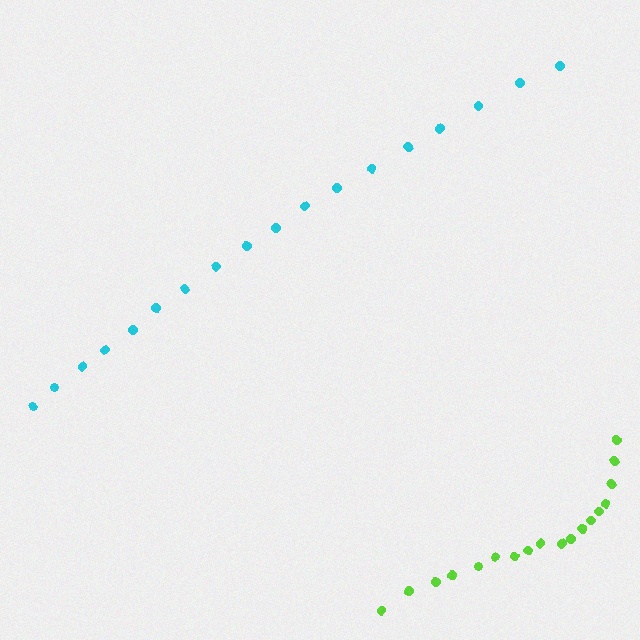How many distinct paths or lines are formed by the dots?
There are 2 distinct paths.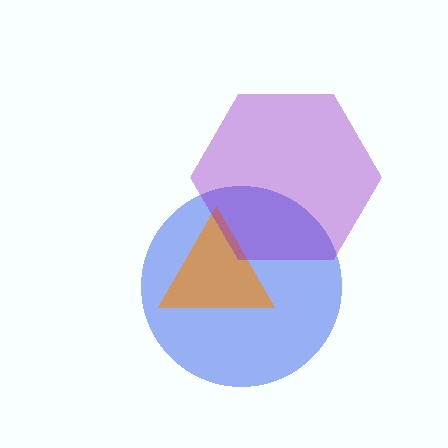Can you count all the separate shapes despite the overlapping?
Yes, there are 3 separate shapes.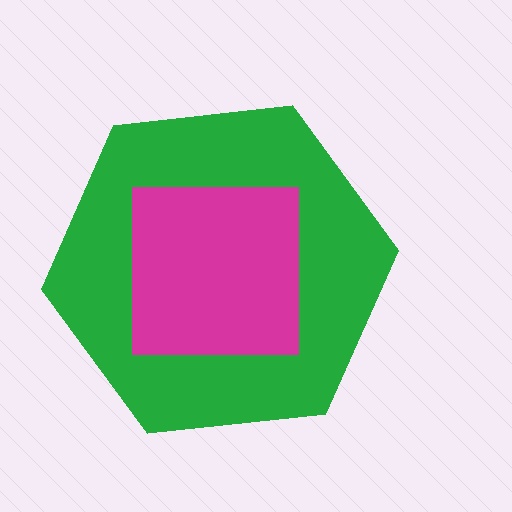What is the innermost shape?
The magenta square.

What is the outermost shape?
The green hexagon.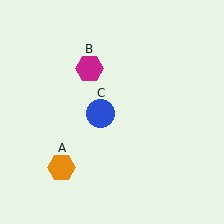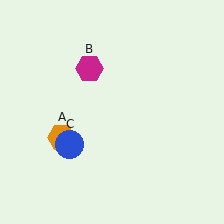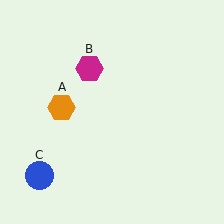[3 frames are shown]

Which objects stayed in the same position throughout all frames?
Magenta hexagon (object B) remained stationary.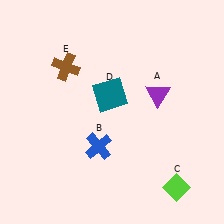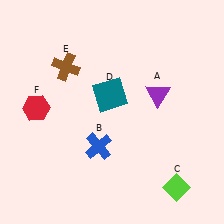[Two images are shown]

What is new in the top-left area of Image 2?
A red hexagon (F) was added in the top-left area of Image 2.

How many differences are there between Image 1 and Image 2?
There is 1 difference between the two images.